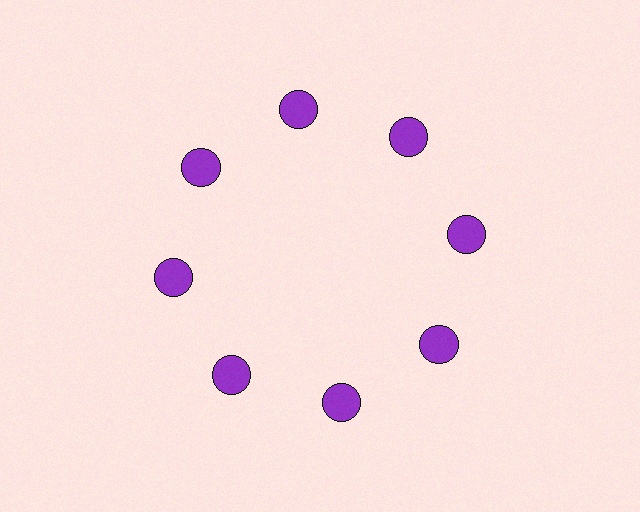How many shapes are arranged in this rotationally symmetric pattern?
There are 8 shapes, arranged in 8 groups of 1.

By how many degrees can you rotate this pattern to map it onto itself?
The pattern maps onto itself every 45 degrees of rotation.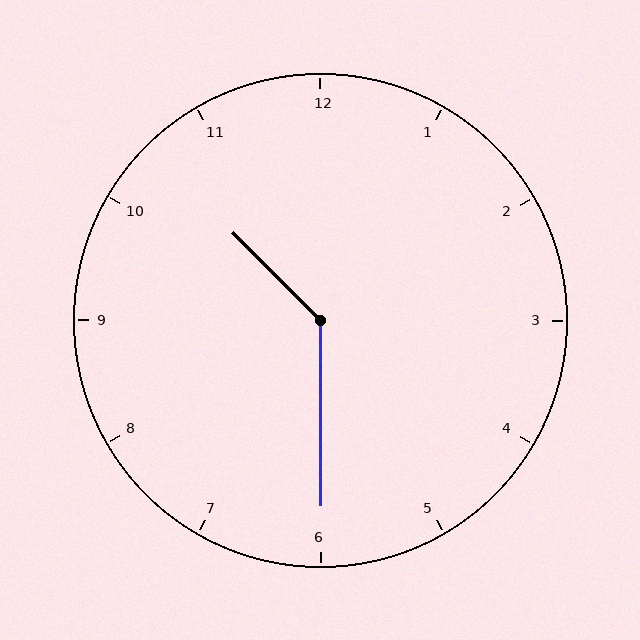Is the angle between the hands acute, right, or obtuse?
It is obtuse.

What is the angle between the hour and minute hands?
Approximately 135 degrees.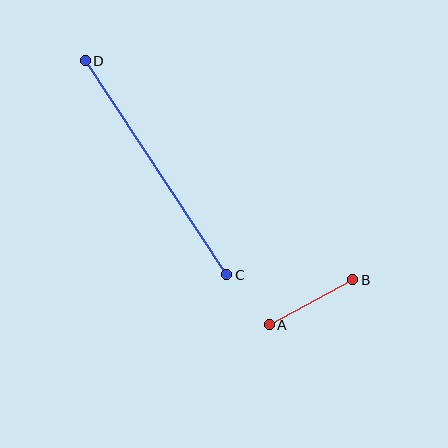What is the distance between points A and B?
The distance is approximately 95 pixels.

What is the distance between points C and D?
The distance is approximately 256 pixels.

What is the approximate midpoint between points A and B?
The midpoint is at approximately (311, 302) pixels.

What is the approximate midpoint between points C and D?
The midpoint is at approximately (156, 168) pixels.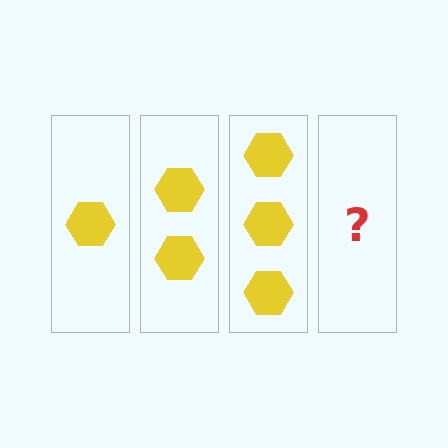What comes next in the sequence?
The next element should be 4 hexagons.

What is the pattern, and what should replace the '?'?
The pattern is that each step adds one more hexagon. The '?' should be 4 hexagons.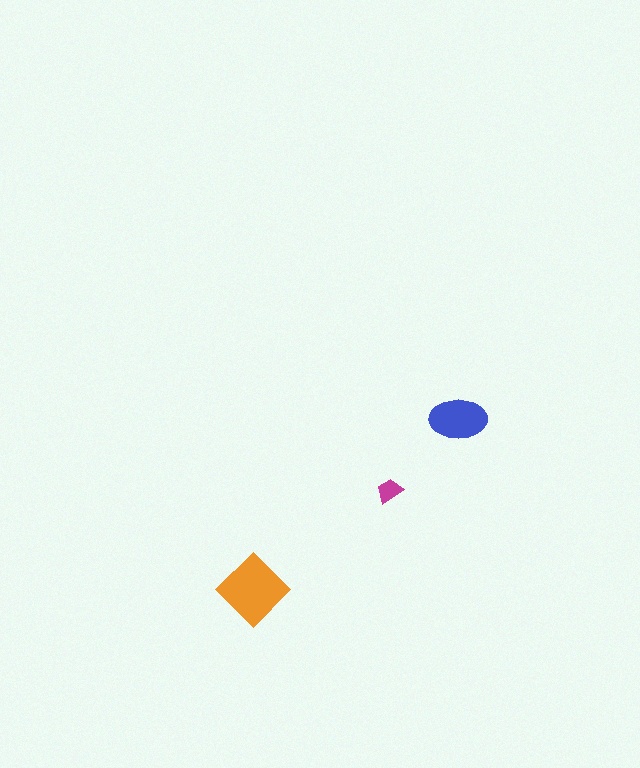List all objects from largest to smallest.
The orange diamond, the blue ellipse, the magenta trapezoid.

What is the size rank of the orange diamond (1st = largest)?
1st.